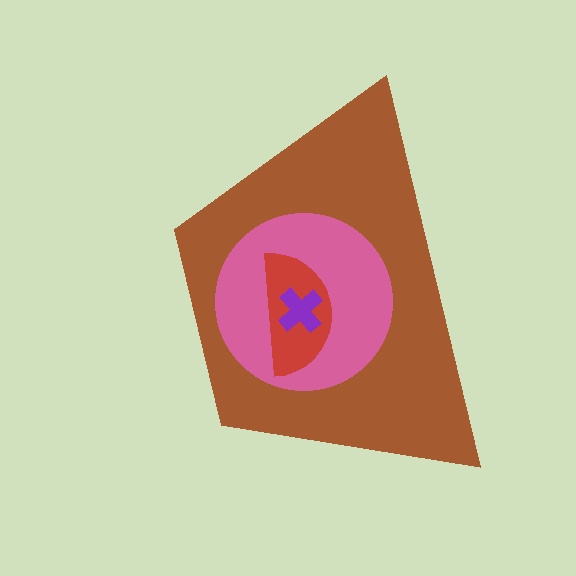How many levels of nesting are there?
4.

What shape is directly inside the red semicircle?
The purple cross.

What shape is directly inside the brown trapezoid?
The pink circle.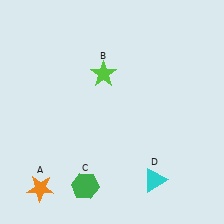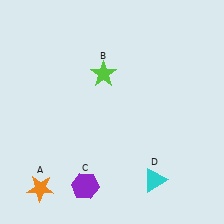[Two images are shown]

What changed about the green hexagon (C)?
In Image 1, C is green. In Image 2, it changed to purple.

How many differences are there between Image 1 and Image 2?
There is 1 difference between the two images.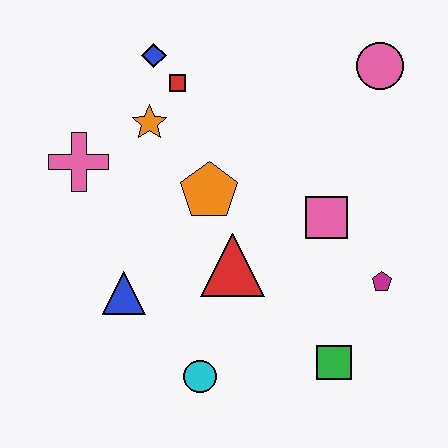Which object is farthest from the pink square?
The pink cross is farthest from the pink square.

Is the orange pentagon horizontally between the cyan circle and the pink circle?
Yes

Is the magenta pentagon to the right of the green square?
Yes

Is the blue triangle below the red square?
Yes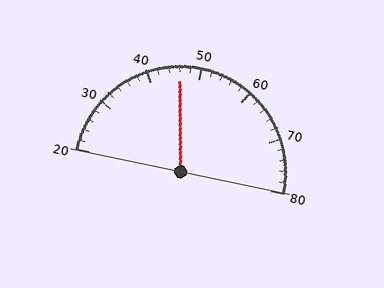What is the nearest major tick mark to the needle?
The nearest major tick mark is 50.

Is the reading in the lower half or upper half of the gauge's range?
The reading is in the lower half of the range (20 to 80).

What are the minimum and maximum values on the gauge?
The gauge ranges from 20 to 80.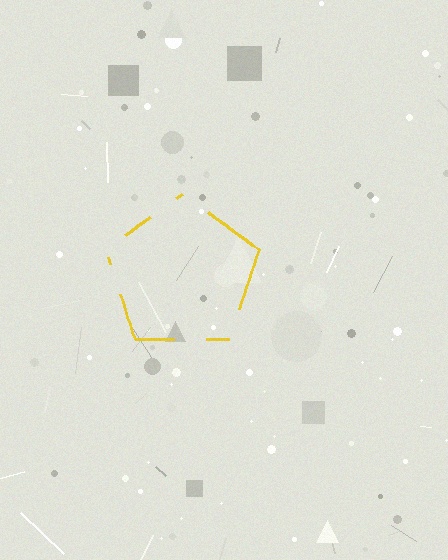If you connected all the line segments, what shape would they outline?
They would outline a pentagon.